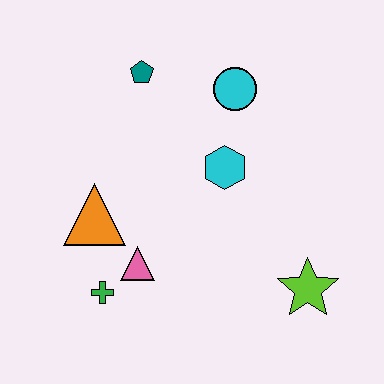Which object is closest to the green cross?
The pink triangle is closest to the green cross.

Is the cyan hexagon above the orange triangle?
Yes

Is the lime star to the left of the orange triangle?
No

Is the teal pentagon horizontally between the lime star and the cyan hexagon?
No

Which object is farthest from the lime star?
The teal pentagon is farthest from the lime star.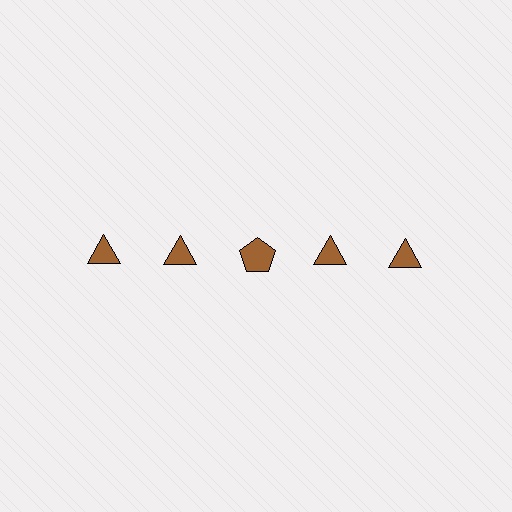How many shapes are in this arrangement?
There are 5 shapes arranged in a grid pattern.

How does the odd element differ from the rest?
It has a different shape: pentagon instead of triangle.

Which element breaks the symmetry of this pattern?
The brown pentagon in the top row, center column breaks the symmetry. All other shapes are brown triangles.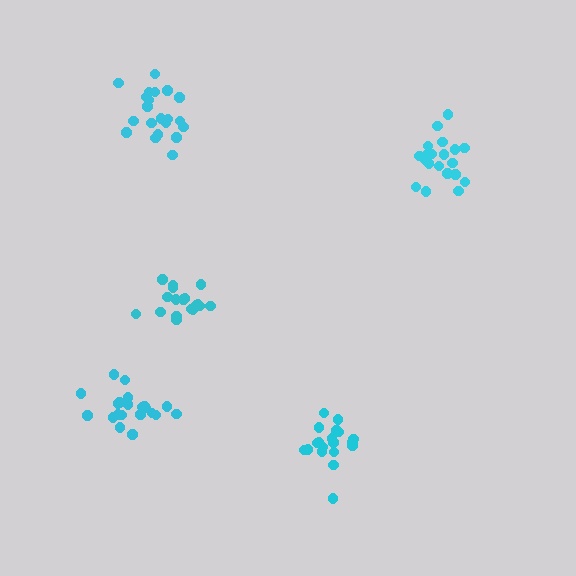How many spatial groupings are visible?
There are 5 spatial groupings.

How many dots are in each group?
Group 1: 21 dots, Group 2: 18 dots, Group 3: 19 dots, Group 4: 21 dots, Group 5: 21 dots (100 total).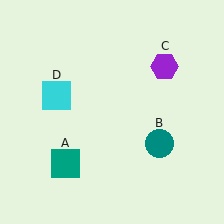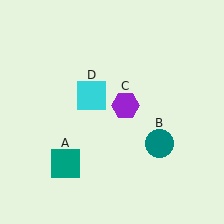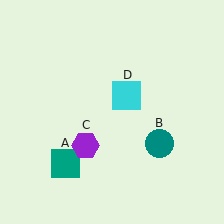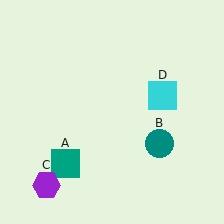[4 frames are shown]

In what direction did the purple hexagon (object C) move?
The purple hexagon (object C) moved down and to the left.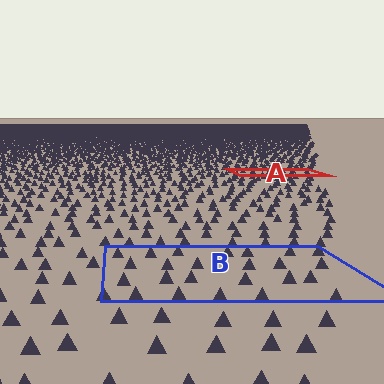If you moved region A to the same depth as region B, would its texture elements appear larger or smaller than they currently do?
They would appear larger. At a closer depth, the same texture elements are projected at a bigger on-screen size.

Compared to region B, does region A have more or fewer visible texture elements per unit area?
Region A has more texture elements per unit area — they are packed more densely because it is farther away.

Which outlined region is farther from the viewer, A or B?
Region A is farther from the viewer — the texture elements inside it appear smaller and more densely packed.